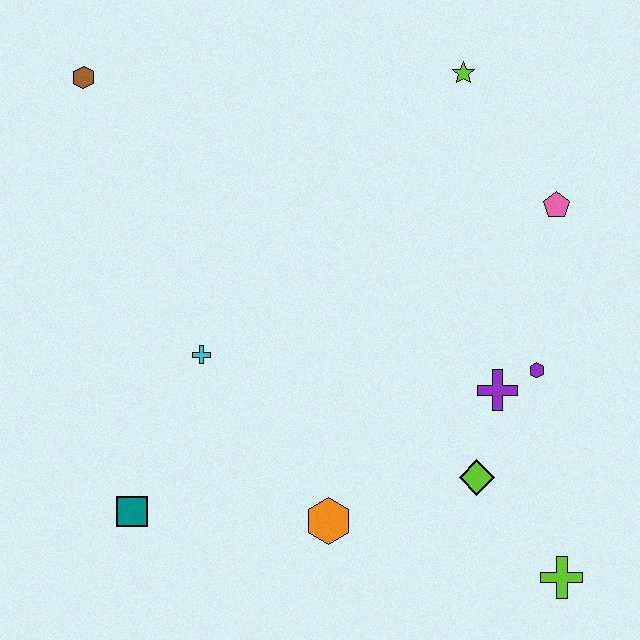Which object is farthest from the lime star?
The teal square is farthest from the lime star.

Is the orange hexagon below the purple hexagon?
Yes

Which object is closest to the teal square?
The cyan cross is closest to the teal square.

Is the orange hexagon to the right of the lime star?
No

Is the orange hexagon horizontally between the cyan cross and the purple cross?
Yes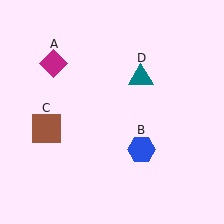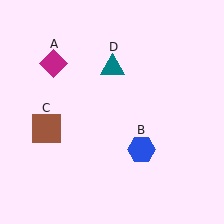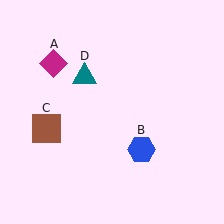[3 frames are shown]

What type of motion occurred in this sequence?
The teal triangle (object D) rotated counterclockwise around the center of the scene.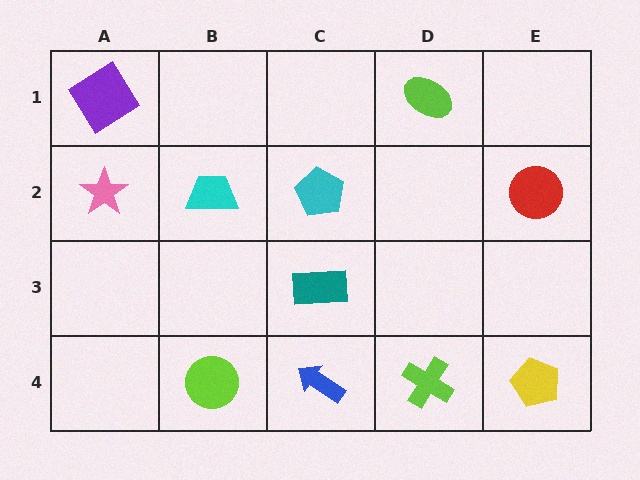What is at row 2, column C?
A cyan pentagon.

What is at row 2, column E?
A red circle.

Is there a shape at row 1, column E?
No, that cell is empty.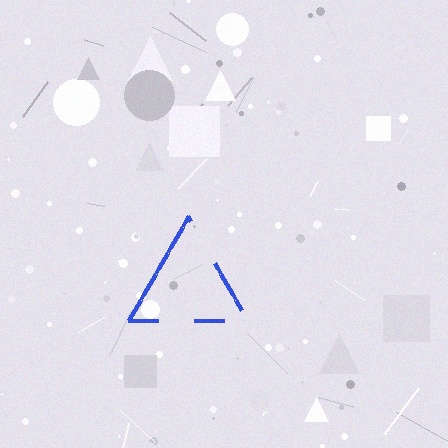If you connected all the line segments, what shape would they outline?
They would outline a triangle.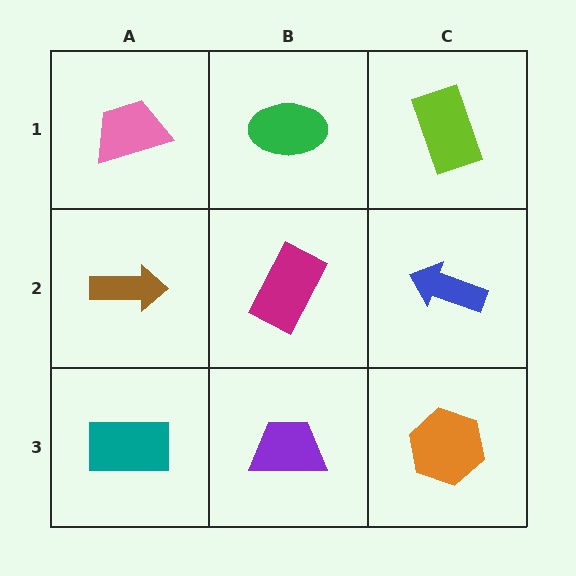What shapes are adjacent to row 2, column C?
A lime rectangle (row 1, column C), an orange hexagon (row 3, column C), a magenta rectangle (row 2, column B).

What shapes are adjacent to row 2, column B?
A green ellipse (row 1, column B), a purple trapezoid (row 3, column B), a brown arrow (row 2, column A), a blue arrow (row 2, column C).